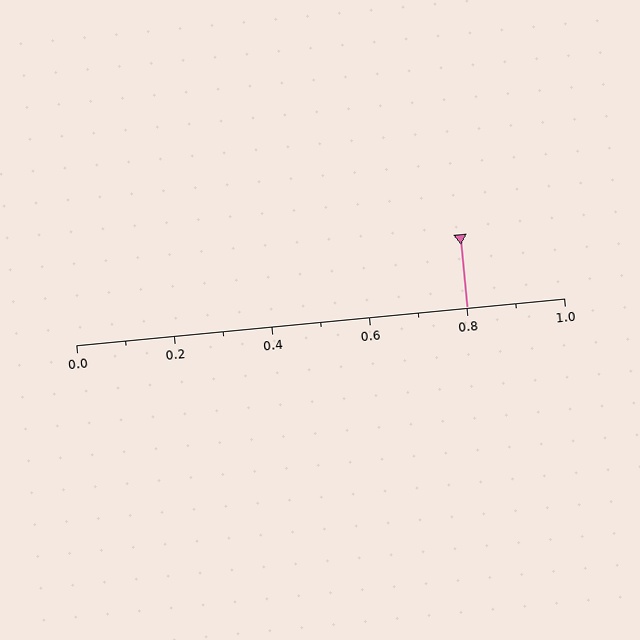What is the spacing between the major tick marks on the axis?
The major ticks are spaced 0.2 apart.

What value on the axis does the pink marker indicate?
The marker indicates approximately 0.8.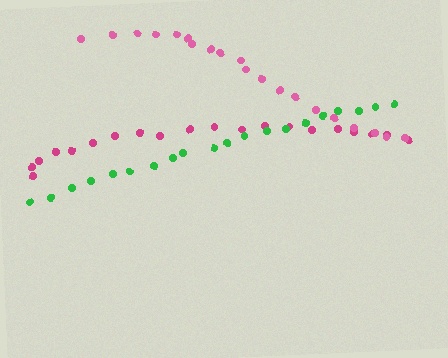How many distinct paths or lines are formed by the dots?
There are 3 distinct paths.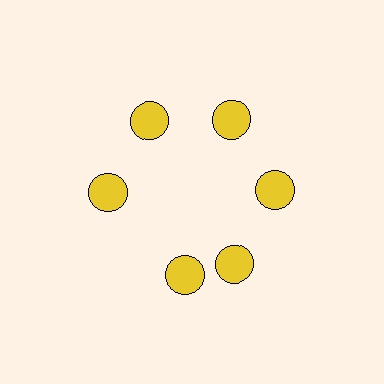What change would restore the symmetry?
The symmetry would be restored by rotating it back into even spacing with its neighbors so that all 6 circles sit at equal angles and equal distance from the center.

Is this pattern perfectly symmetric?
No. The 6 yellow circles are arranged in a ring, but one element near the 7 o'clock position is rotated out of alignment along the ring, breaking the 6-fold rotational symmetry.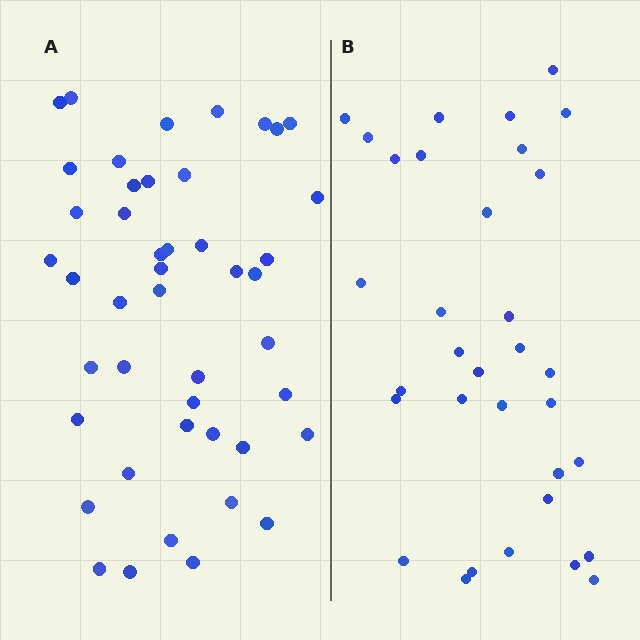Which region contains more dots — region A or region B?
Region A (the left region) has more dots.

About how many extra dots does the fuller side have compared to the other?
Region A has roughly 12 or so more dots than region B.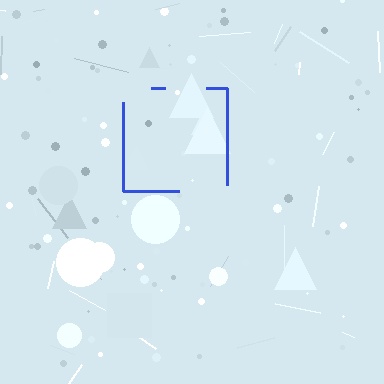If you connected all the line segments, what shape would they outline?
They would outline a square.